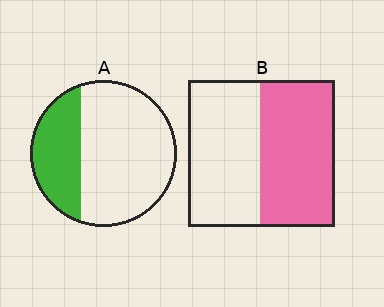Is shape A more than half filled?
No.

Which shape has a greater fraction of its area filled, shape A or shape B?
Shape B.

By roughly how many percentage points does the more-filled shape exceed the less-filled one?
By roughly 20 percentage points (B over A).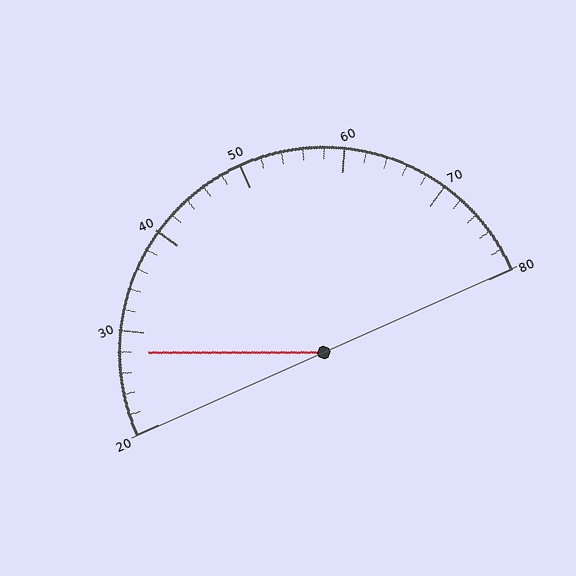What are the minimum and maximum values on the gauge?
The gauge ranges from 20 to 80.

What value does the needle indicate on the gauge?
The needle indicates approximately 28.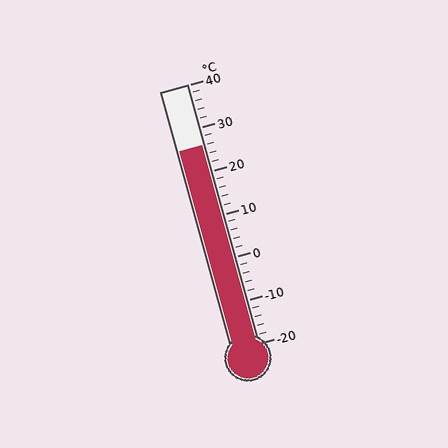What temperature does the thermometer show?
The thermometer shows approximately 26°C.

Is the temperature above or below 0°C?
The temperature is above 0°C.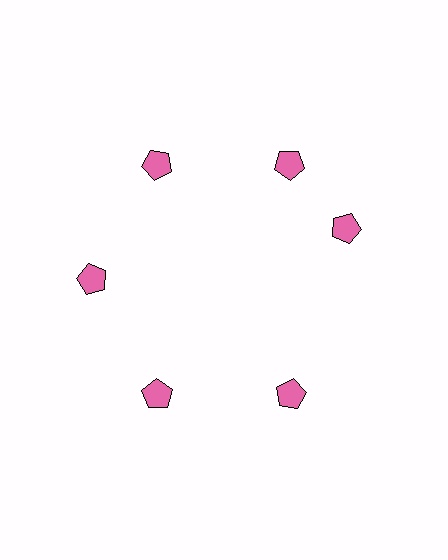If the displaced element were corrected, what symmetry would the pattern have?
It would have 6-fold rotational symmetry — the pattern would map onto itself every 60 degrees.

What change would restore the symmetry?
The symmetry would be restored by rotating it back into even spacing with its neighbors so that all 6 pentagons sit at equal angles and equal distance from the center.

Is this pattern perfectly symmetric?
No. The 6 pink pentagons are arranged in a ring, but one element near the 3 o'clock position is rotated out of alignment along the ring, breaking the 6-fold rotational symmetry.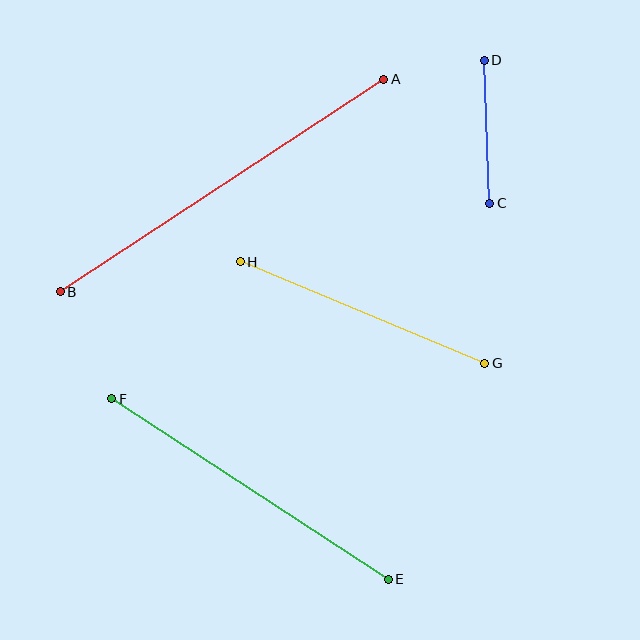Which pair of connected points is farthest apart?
Points A and B are farthest apart.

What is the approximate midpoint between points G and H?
The midpoint is at approximately (362, 312) pixels.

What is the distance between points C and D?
The distance is approximately 143 pixels.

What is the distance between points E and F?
The distance is approximately 330 pixels.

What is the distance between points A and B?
The distance is approximately 387 pixels.